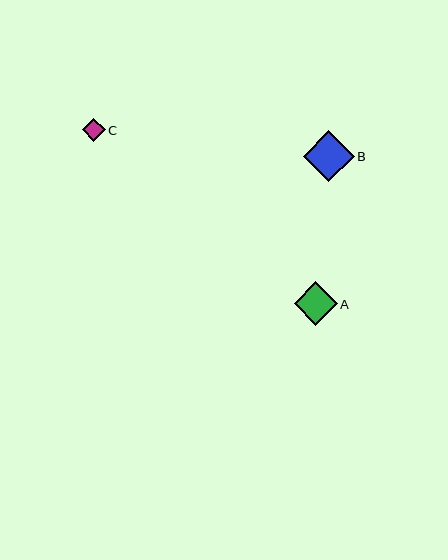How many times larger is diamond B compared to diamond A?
Diamond B is approximately 1.2 times the size of diamond A.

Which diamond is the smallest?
Diamond C is the smallest with a size of approximately 23 pixels.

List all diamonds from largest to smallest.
From largest to smallest: B, A, C.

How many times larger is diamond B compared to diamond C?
Diamond B is approximately 2.2 times the size of diamond C.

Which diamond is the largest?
Diamond B is the largest with a size of approximately 51 pixels.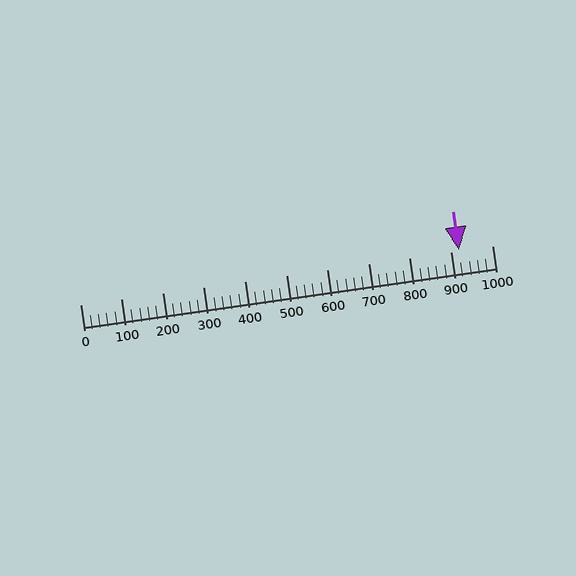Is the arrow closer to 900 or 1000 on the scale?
The arrow is closer to 900.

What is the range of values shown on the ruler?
The ruler shows values from 0 to 1000.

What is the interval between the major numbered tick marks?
The major tick marks are spaced 100 units apart.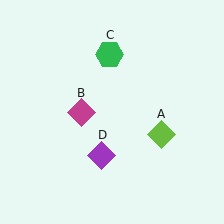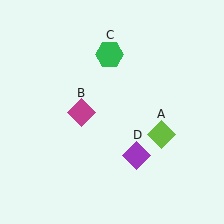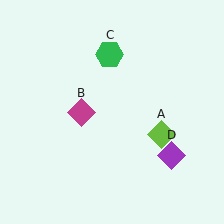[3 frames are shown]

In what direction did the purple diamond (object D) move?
The purple diamond (object D) moved right.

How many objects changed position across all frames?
1 object changed position: purple diamond (object D).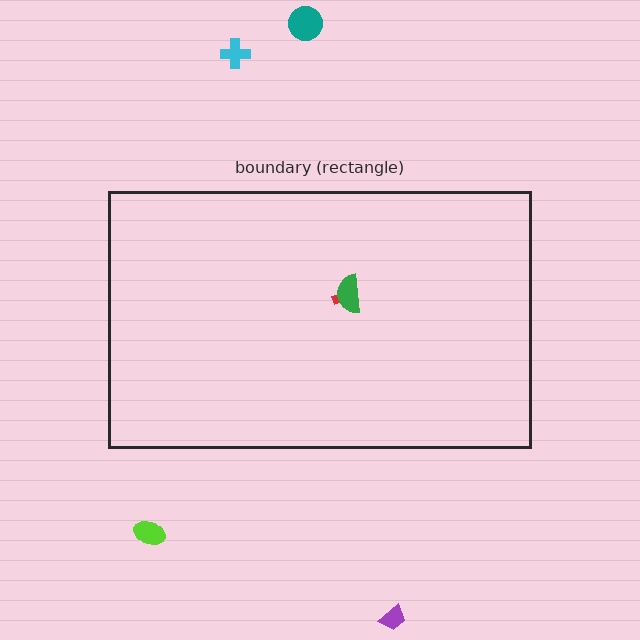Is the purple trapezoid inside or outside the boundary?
Outside.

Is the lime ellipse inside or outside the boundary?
Outside.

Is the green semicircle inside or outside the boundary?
Inside.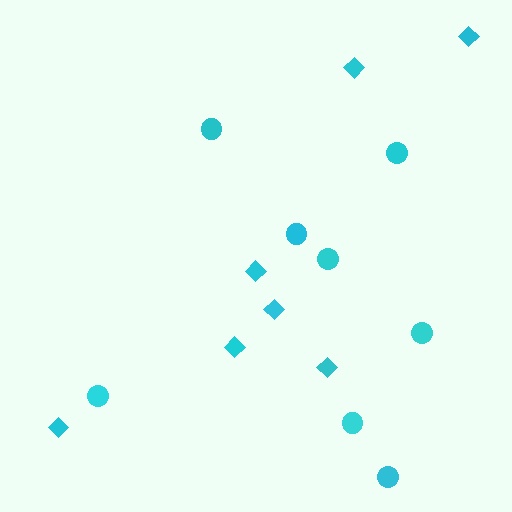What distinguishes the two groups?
There are 2 groups: one group of circles (8) and one group of diamonds (7).